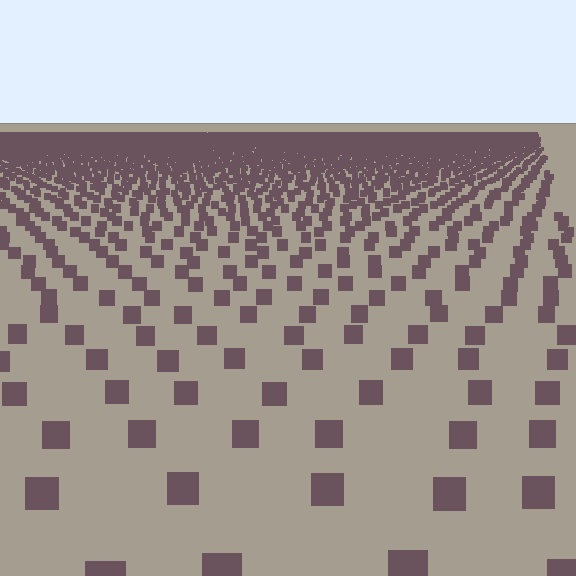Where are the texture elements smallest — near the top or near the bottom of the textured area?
Near the top.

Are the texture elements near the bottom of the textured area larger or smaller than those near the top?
Larger. Near the bottom, elements are closer to the viewer and appear at a bigger on-screen size.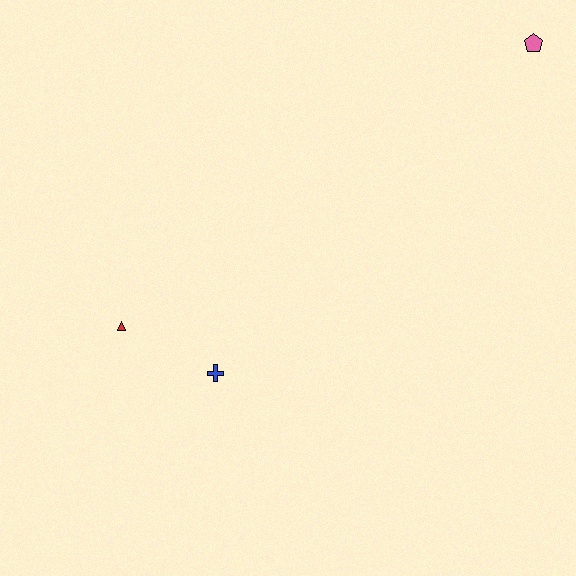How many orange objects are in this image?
There are no orange objects.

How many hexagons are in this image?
There are no hexagons.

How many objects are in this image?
There are 3 objects.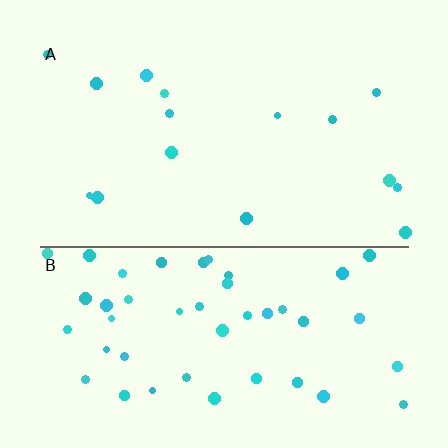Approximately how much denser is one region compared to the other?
Approximately 3.0× — region B over region A.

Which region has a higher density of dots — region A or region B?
B (the bottom).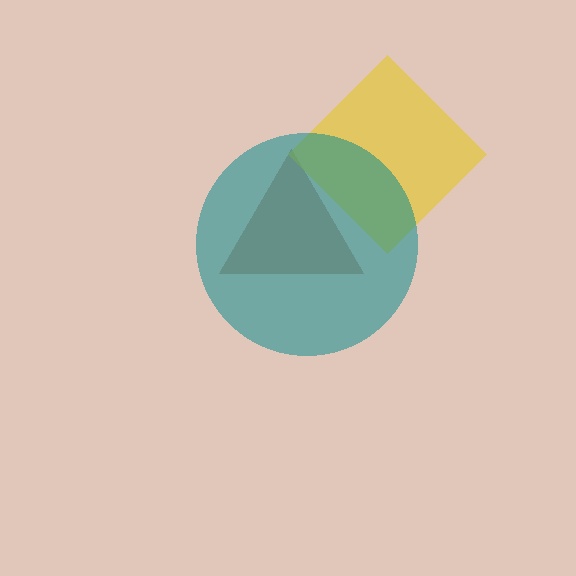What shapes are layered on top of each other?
The layered shapes are: a brown triangle, a yellow diamond, a teal circle.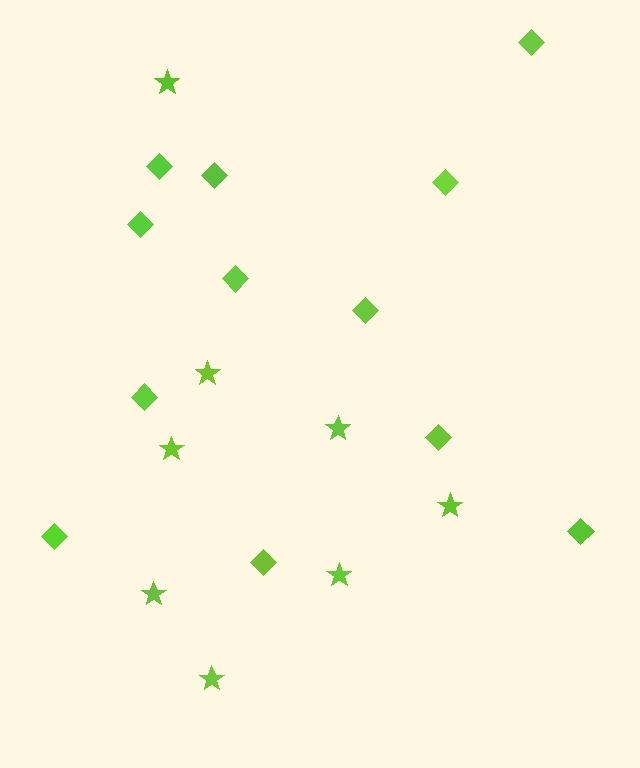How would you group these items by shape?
There are 2 groups: one group of diamonds (12) and one group of stars (8).